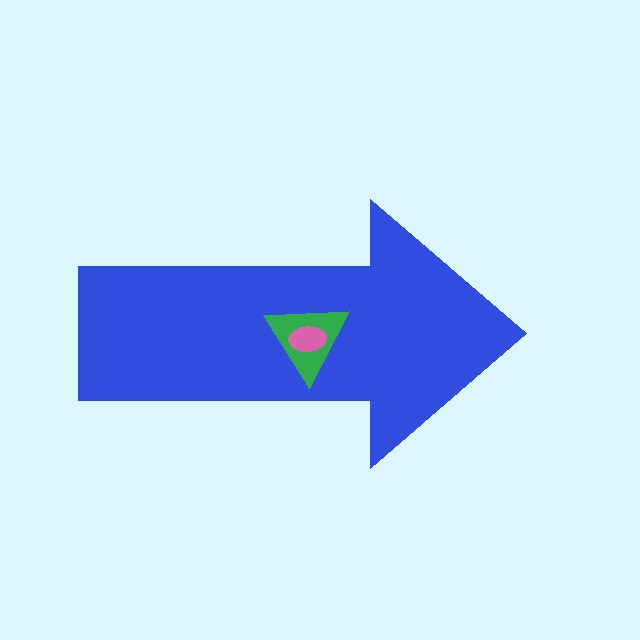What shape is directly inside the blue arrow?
The green triangle.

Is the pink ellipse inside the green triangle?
Yes.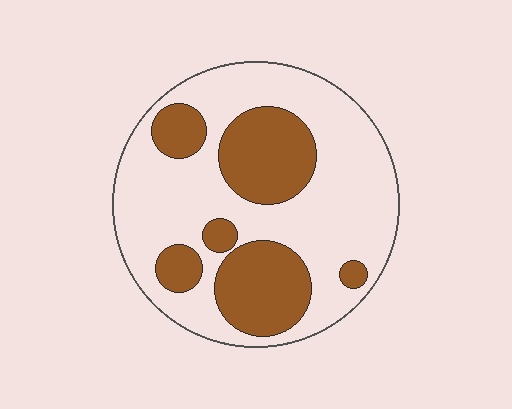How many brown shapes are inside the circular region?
6.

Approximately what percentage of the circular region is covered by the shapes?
Approximately 30%.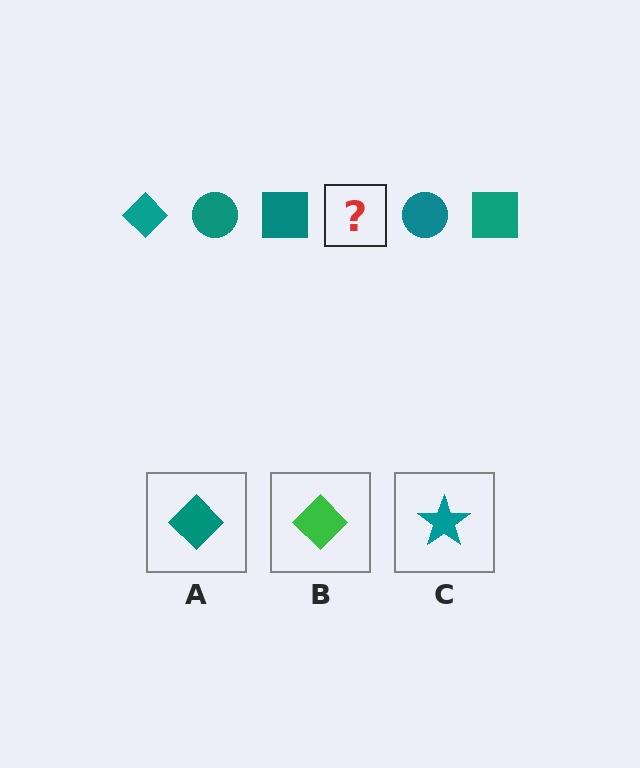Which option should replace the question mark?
Option A.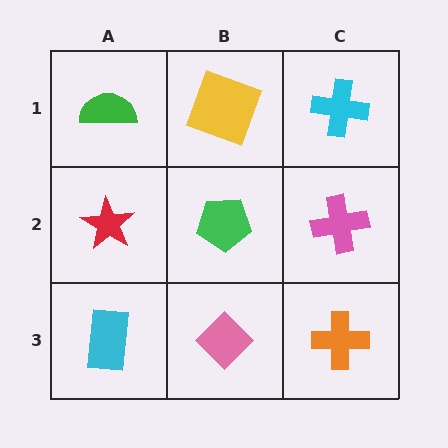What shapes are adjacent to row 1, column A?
A red star (row 2, column A), a yellow square (row 1, column B).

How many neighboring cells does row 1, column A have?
2.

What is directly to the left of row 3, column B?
A cyan rectangle.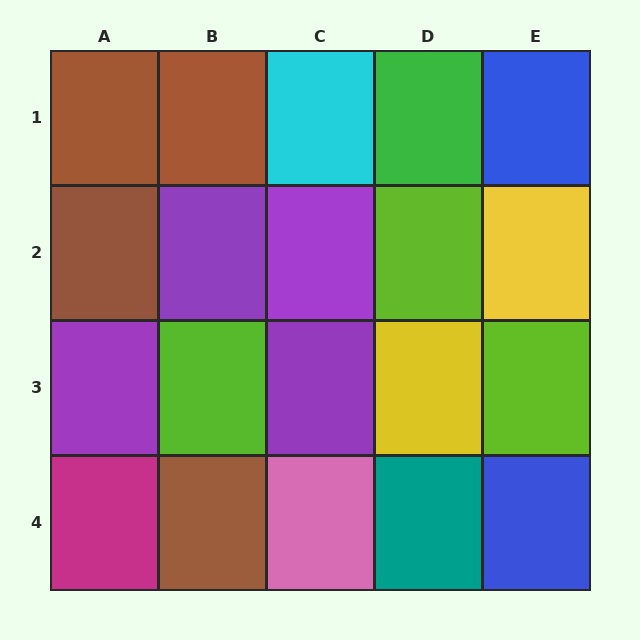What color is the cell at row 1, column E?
Blue.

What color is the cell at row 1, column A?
Brown.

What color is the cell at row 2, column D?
Lime.